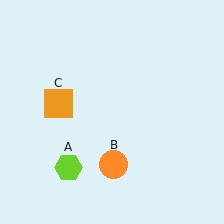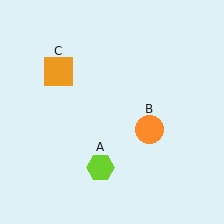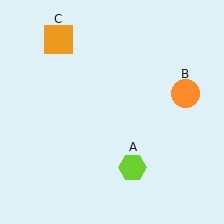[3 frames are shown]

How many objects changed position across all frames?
3 objects changed position: lime hexagon (object A), orange circle (object B), orange square (object C).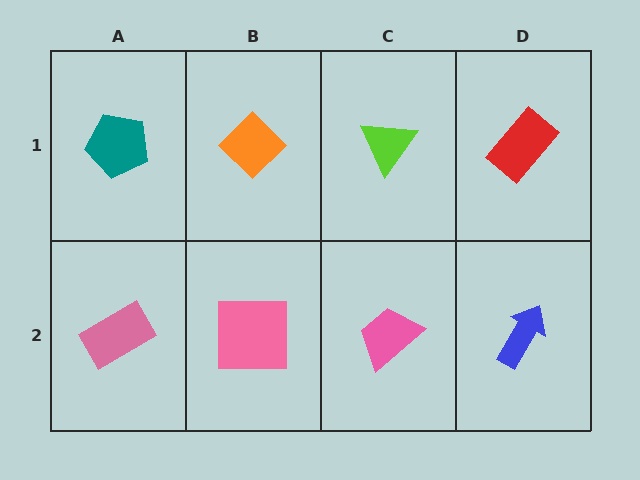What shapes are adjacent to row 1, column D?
A blue arrow (row 2, column D), a lime triangle (row 1, column C).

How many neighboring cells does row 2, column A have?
2.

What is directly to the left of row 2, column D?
A pink trapezoid.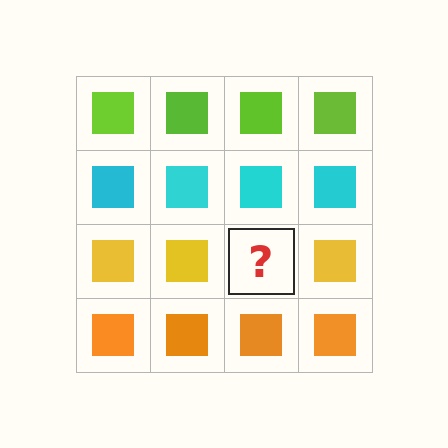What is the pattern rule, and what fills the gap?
The rule is that each row has a consistent color. The gap should be filled with a yellow square.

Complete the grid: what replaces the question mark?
The question mark should be replaced with a yellow square.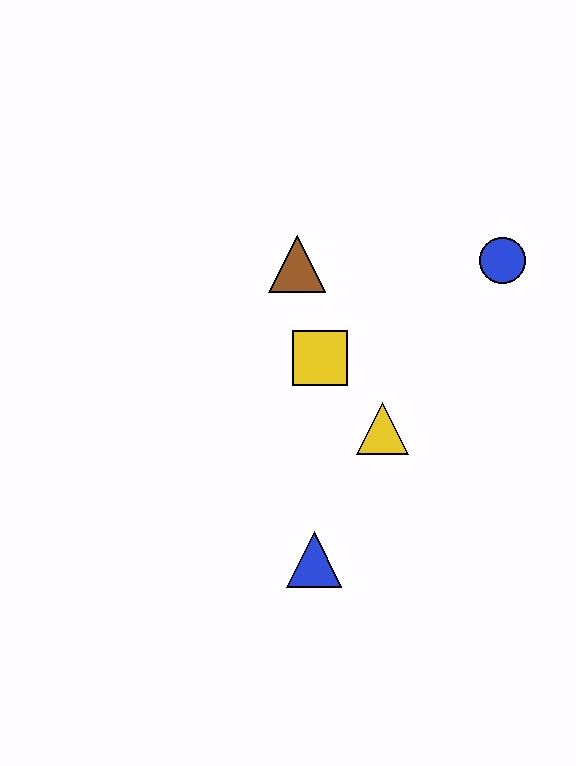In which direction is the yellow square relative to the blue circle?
The yellow square is to the left of the blue circle.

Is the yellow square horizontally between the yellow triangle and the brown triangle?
Yes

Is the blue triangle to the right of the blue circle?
No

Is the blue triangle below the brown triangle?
Yes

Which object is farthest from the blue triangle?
The blue circle is farthest from the blue triangle.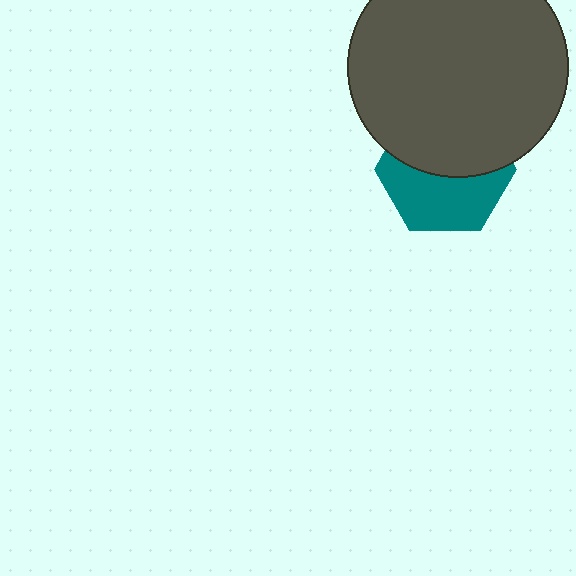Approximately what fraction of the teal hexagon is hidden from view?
Roughly 51% of the teal hexagon is hidden behind the dark gray circle.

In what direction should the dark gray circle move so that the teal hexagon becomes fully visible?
The dark gray circle should move up. That is the shortest direction to clear the overlap and leave the teal hexagon fully visible.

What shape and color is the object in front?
The object in front is a dark gray circle.